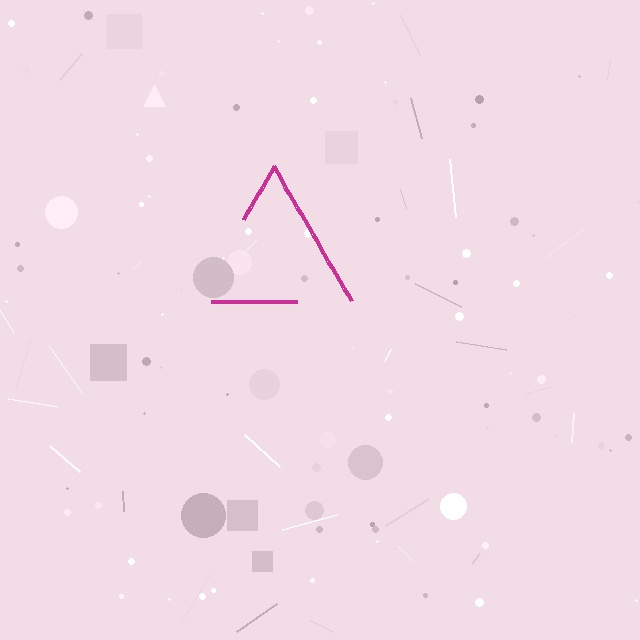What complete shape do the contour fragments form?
The contour fragments form a triangle.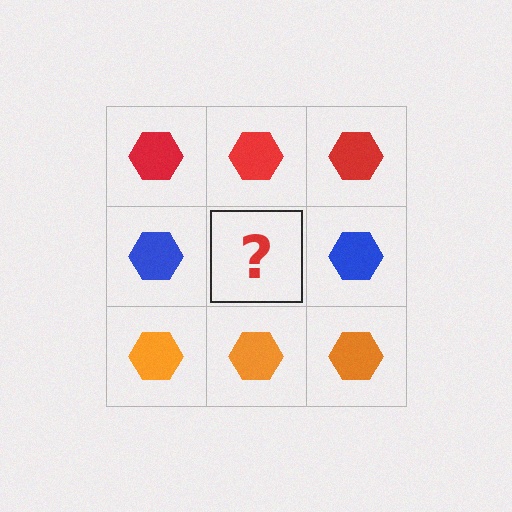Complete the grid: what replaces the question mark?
The question mark should be replaced with a blue hexagon.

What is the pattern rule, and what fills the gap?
The rule is that each row has a consistent color. The gap should be filled with a blue hexagon.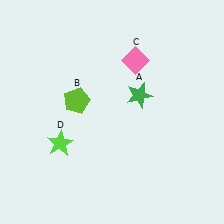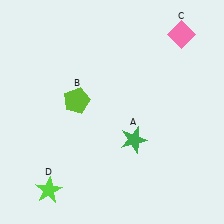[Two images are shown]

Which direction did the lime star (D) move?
The lime star (D) moved down.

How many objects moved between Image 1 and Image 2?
3 objects moved between the two images.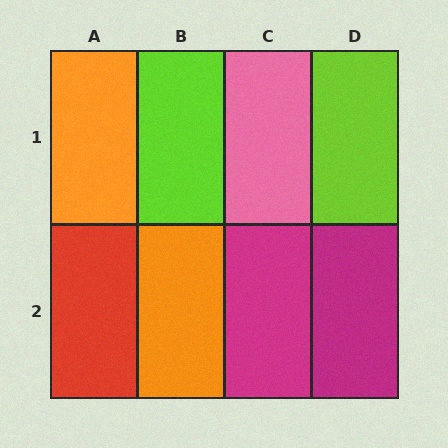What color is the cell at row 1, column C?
Pink.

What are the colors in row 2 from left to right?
Red, orange, magenta, magenta.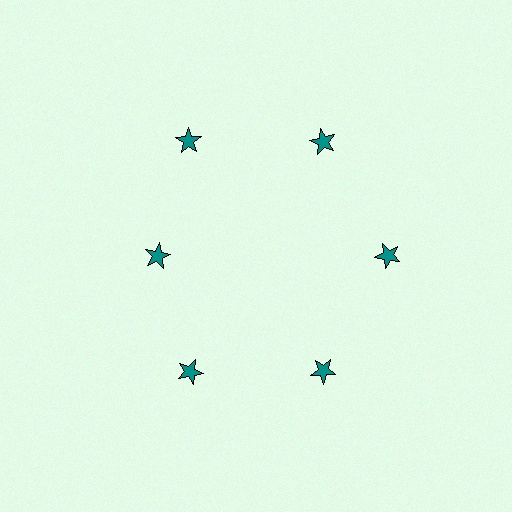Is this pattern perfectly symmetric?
No. The 6 teal stars are arranged in a ring, but one element near the 9 o'clock position is pulled inward toward the center, breaking the 6-fold rotational symmetry.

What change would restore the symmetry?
The symmetry would be restored by moving it outward, back onto the ring so that all 6 stars sit at equal angles and equal distance from the center.